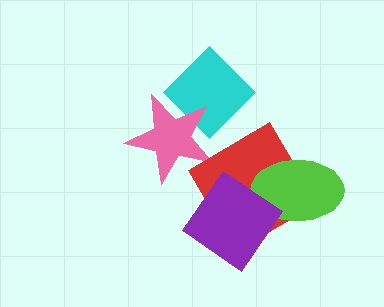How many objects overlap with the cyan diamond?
1 object overlaps with the cyan diamond.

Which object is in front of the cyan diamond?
The pink star is in front of the cyan diamond.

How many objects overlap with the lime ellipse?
2 objects overlap with the lime ellipse.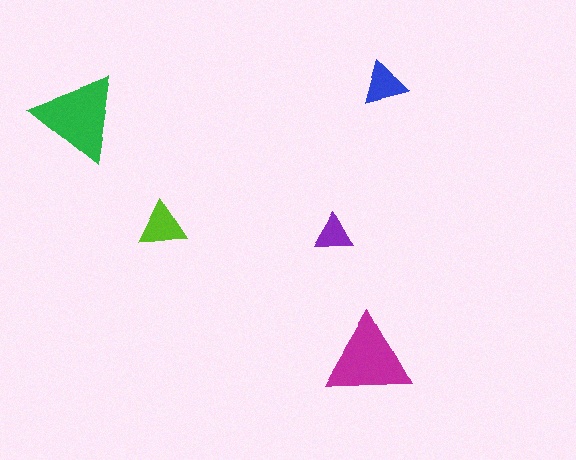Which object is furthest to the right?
The blue triangle is rightmost.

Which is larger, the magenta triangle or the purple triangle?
The magenta one.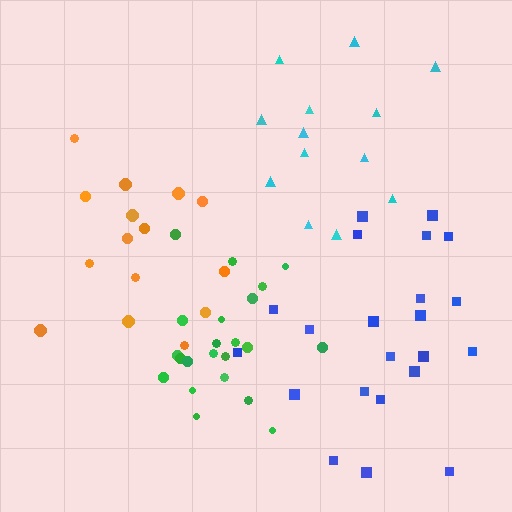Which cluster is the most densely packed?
Green.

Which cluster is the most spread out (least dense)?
Cyan.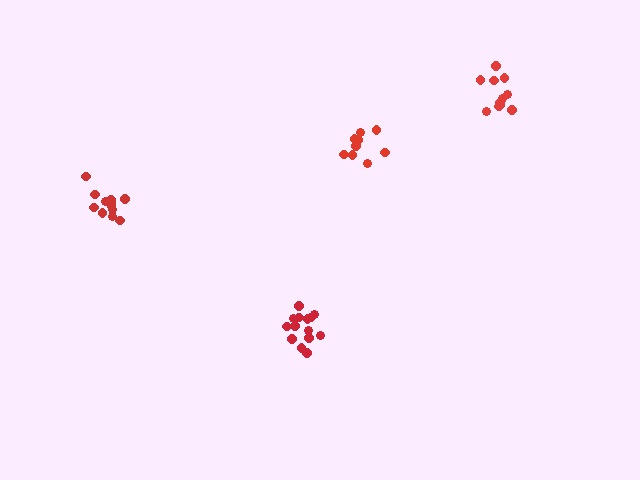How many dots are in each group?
Group 1: 9 dots, Group 2: 12 dots, Group 3: 14 dots, Group 4: 11 dots (46 total).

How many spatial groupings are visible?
There are 4 spatial groupings.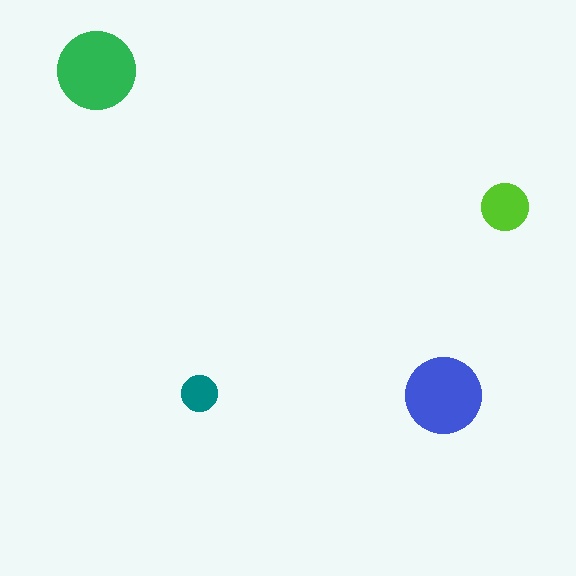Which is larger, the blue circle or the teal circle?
The blue one.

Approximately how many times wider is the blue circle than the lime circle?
About 1.5 times wider.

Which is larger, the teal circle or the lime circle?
The lime one.